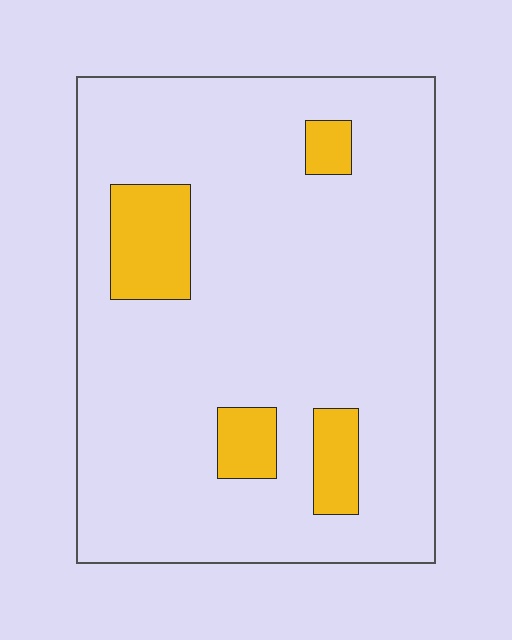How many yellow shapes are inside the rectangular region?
4.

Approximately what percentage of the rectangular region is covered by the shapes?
Approximately 10%.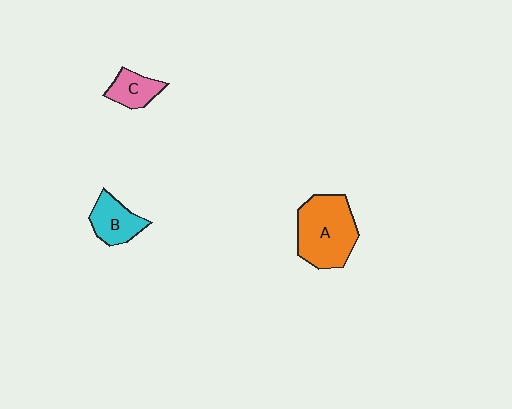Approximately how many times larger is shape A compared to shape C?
Approximately 2.4 times.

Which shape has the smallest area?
Shape C (pink).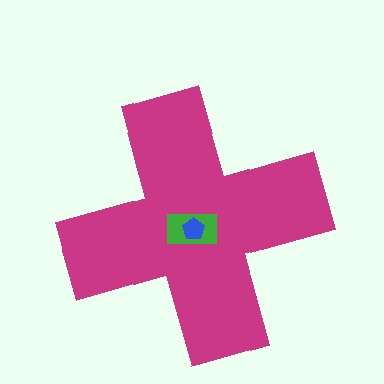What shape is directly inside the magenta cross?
The green rectangle.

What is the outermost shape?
The magenta cross.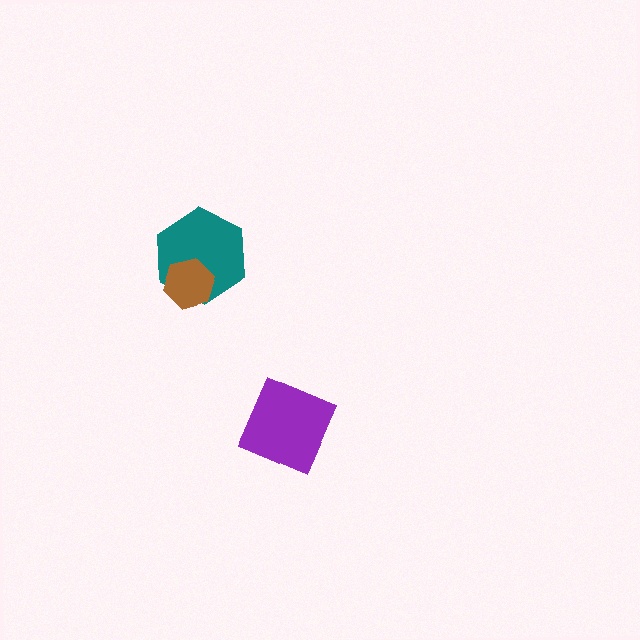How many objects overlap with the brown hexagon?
1 object overlaps with the brown hexagon.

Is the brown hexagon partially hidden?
No, no other shape covers it.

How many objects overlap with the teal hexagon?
1 object overlaps with the teal hexagon.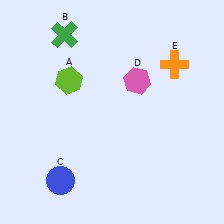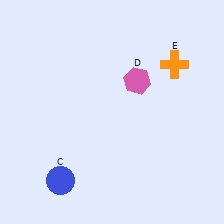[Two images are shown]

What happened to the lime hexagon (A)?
The lime hexagon (A) was removed in Image 2. It was in the top-left area of Image 1.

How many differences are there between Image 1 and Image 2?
There are 2 differences between the two images.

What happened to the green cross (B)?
The green cross (B) was removed in Image 2. It was in the top-left area of Image 1.